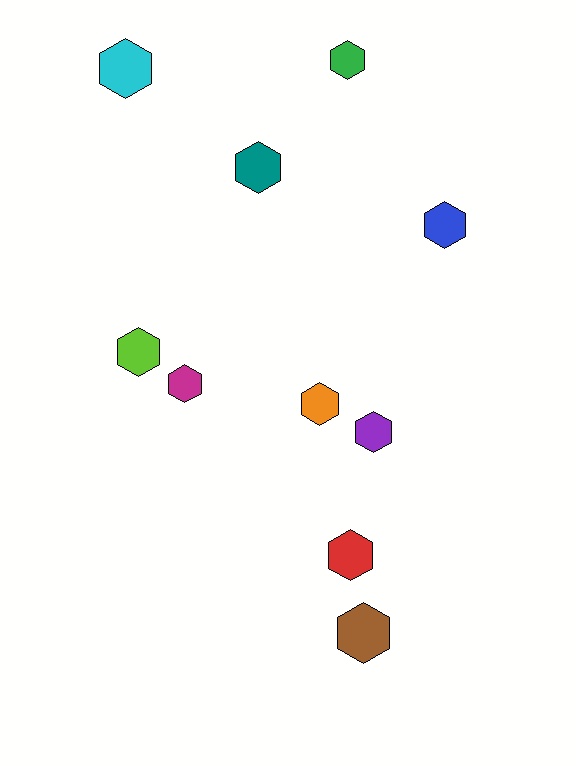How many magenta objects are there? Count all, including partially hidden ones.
There is 1 magenta object.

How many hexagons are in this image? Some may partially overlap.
There are 10 hexagons.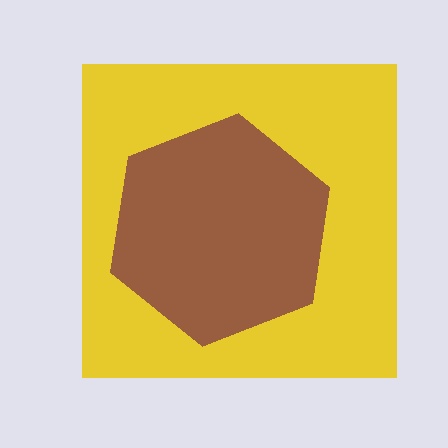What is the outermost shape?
The yellow square.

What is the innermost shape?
The brown hexagon.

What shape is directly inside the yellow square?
The brown hexagon.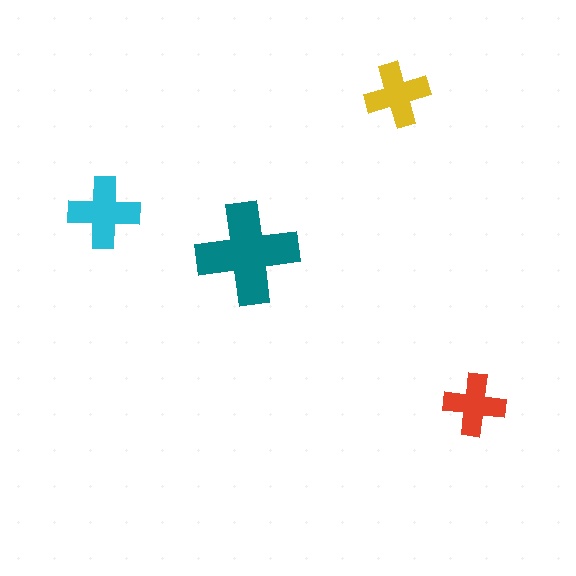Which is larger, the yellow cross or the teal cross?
The teal one.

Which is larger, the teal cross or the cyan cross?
The teal one.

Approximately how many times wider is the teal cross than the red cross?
About 1.5 times wider.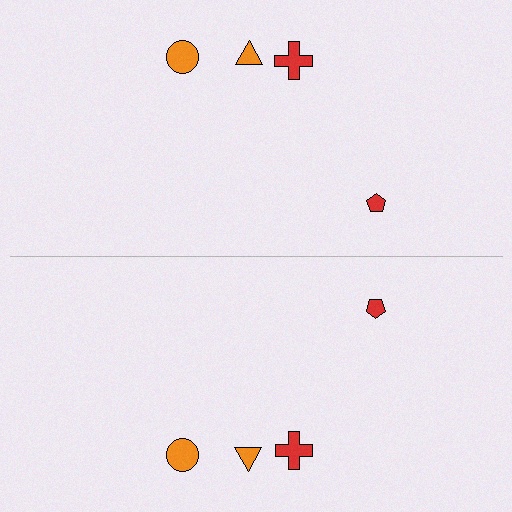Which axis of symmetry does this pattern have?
The pattern has a horizontal axis of symmetry running through the center of the image.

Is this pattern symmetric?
Yes, this pattern has bilateral (reflection) symmetry.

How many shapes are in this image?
There are 8 shapes in this image.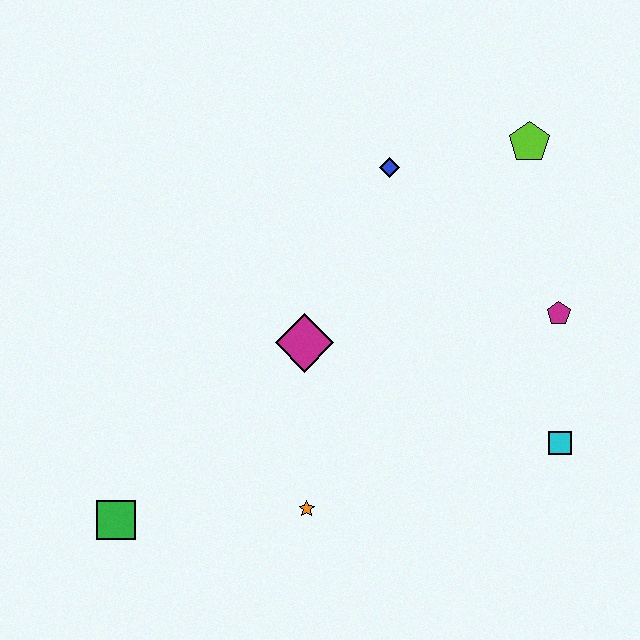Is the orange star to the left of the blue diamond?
Yes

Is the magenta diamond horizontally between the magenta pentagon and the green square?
Yes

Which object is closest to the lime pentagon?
The blue diamond is closest to the lime pentagon.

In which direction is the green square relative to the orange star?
The green square is to the left of the orange star.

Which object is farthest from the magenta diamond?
The lime pentagon is farthest from the magenta diamond.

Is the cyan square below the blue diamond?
Yes